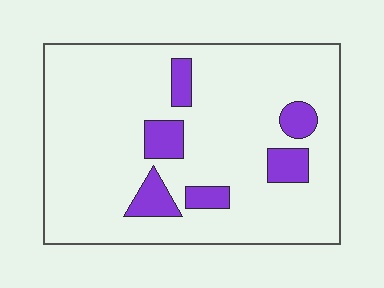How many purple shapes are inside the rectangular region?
6.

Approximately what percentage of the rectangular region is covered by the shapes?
Approximately 15%.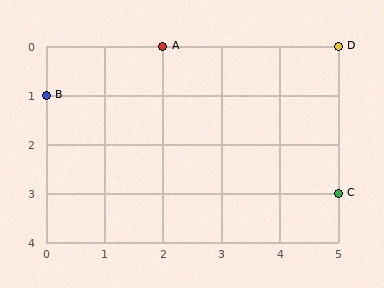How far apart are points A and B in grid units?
Points A and B are 2 columns and 1 row apart (about 2.2 grid units diagonally).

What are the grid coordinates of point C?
Point C is at grid coordinates (5, 3).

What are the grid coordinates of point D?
Point D is at grid coordinates (5, 0).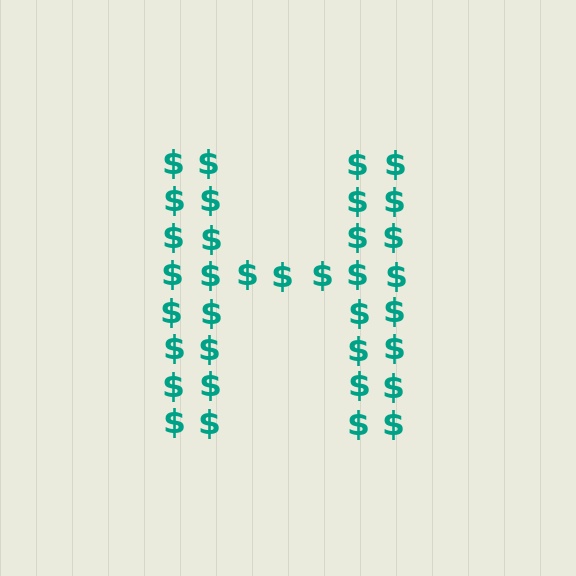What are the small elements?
The small elements are dollar signs.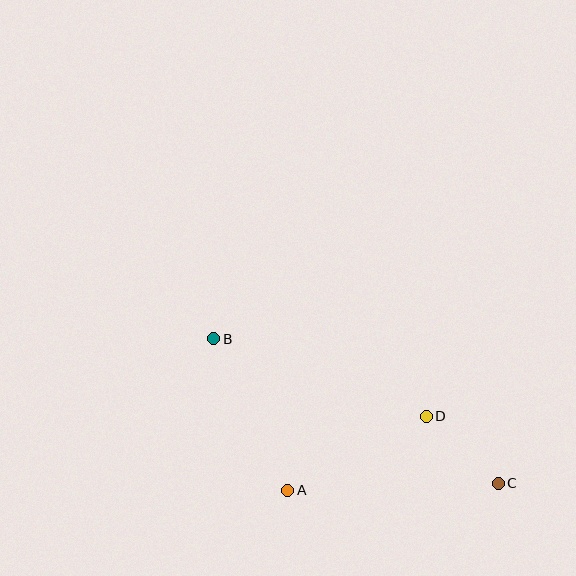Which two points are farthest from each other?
Points B and C are farthest from each other.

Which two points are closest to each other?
Points C and D are closest to each other.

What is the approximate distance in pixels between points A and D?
The distance between A and D is approximately 157 pixels.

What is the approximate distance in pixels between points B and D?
The distance between B and D is approximately 226 pixels.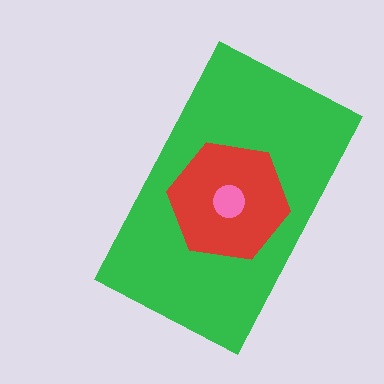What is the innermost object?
The pink circle.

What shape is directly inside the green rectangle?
The red hexagon.